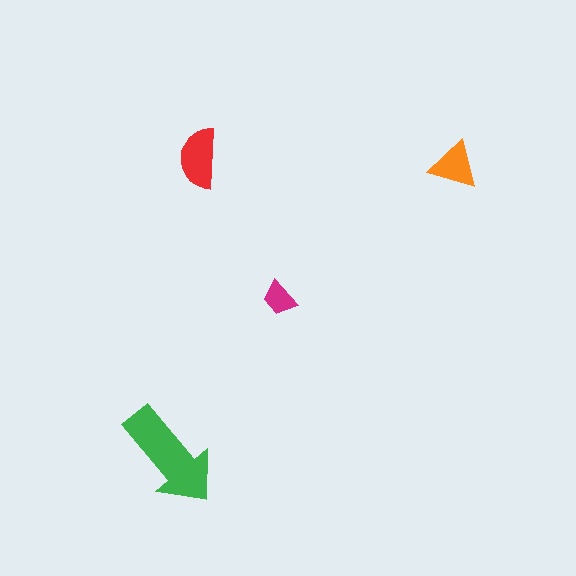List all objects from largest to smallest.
The green arrow, the red semicircle, the orange triangle, the magenta trapezoid.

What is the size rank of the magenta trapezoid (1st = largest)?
4th.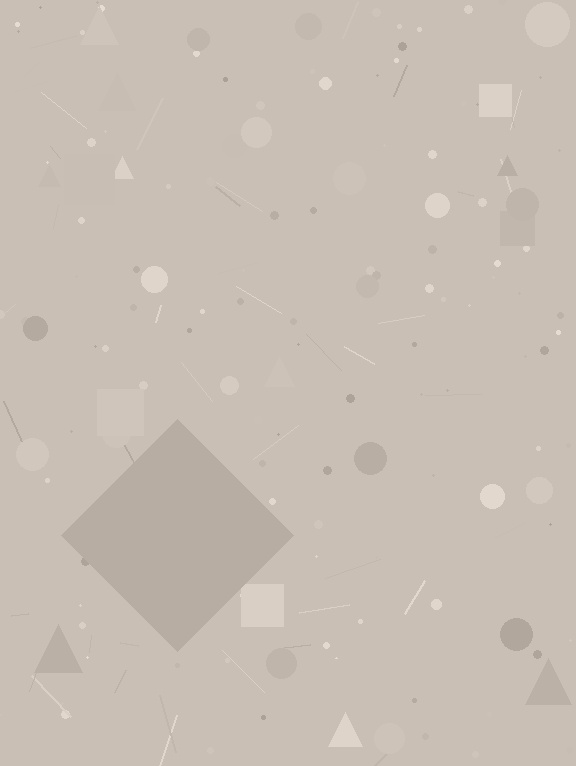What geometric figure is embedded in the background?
A diamond is embedded in the background.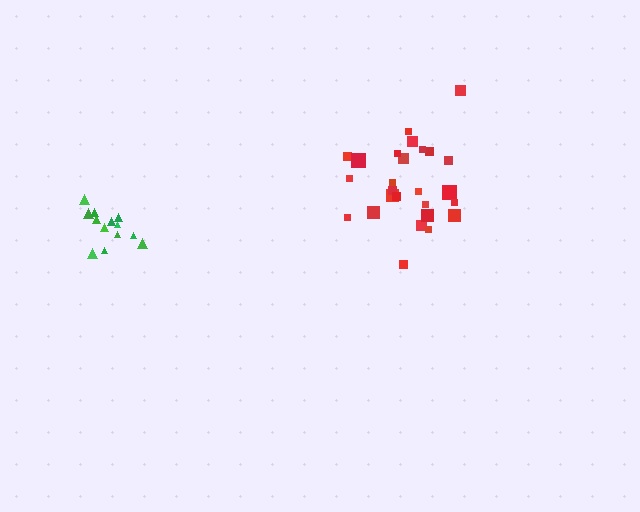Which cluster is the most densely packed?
Green.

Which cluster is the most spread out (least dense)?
Red.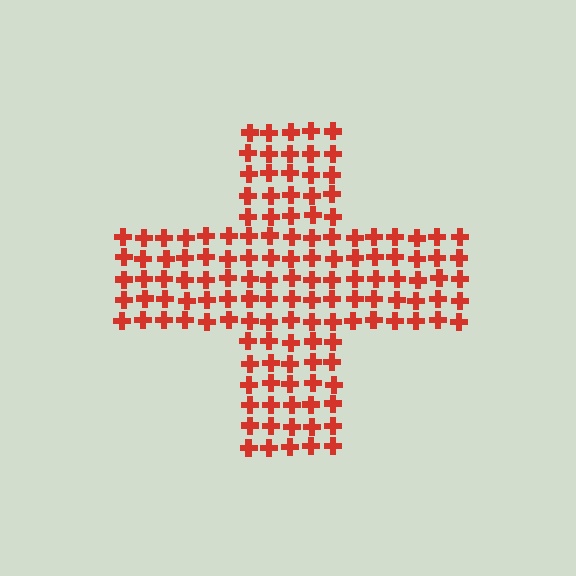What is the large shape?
The large shape is a cross.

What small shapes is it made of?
It is made of small crosses.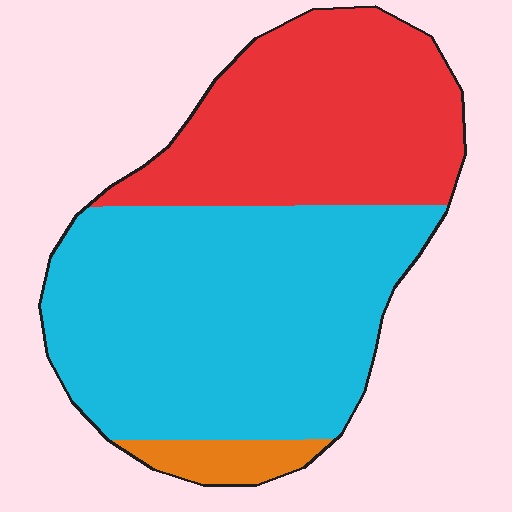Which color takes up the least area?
Orange, at roughly 5%.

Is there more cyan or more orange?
Cyan.